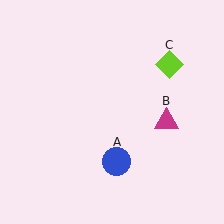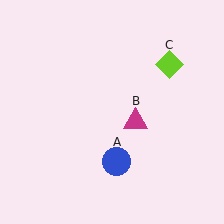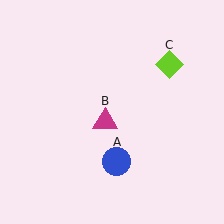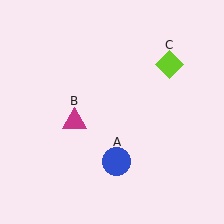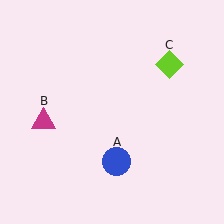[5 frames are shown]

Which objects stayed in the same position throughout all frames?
Blue circle (object A) and lime diamond (object C) remained stationary.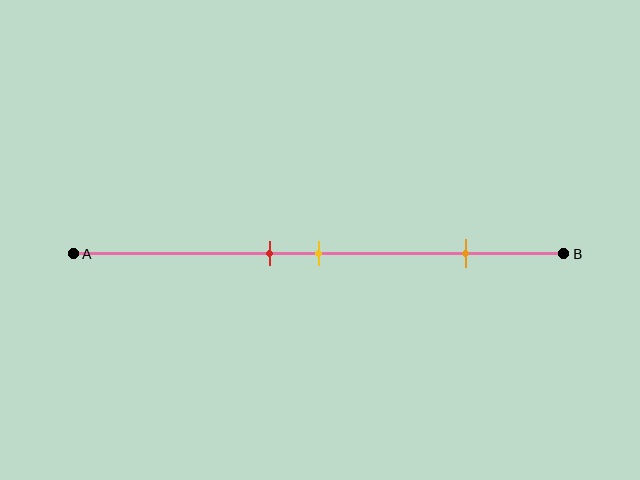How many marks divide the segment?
There are 3 marks dividing the segment.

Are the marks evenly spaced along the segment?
No, the marks are not evenly spaced.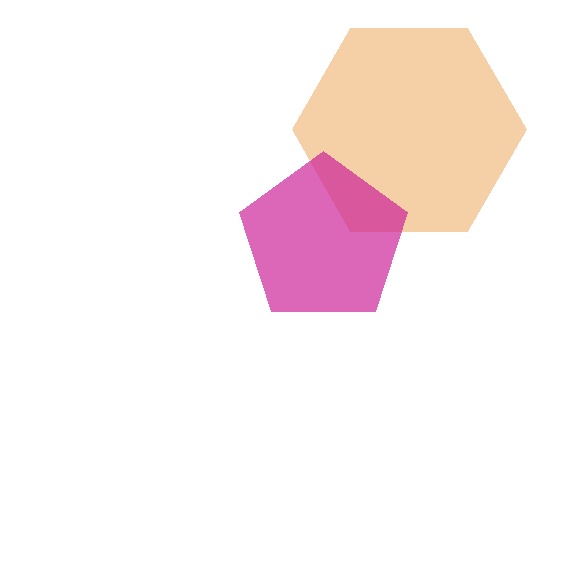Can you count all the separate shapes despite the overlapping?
Yes, there are 2 separate shapes.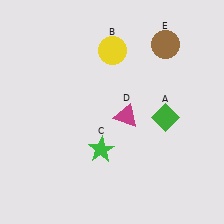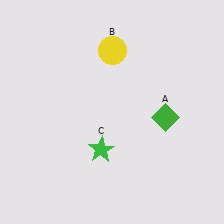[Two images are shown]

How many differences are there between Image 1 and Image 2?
There are 2 differences between the two images.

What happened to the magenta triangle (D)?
The magenta triangle (D) was removed in Image 2. It was in the bottom-right area of Image 1.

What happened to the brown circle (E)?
The brown circle (E) was removed in Image 2. It was in the top-right area of Image 1.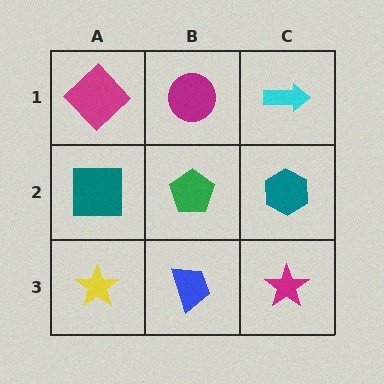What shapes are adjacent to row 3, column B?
A green pentagon (row 2, column B), a yellow star (row 3, column A), a magenta star (row 3, column C).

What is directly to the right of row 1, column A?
A magenta circle.